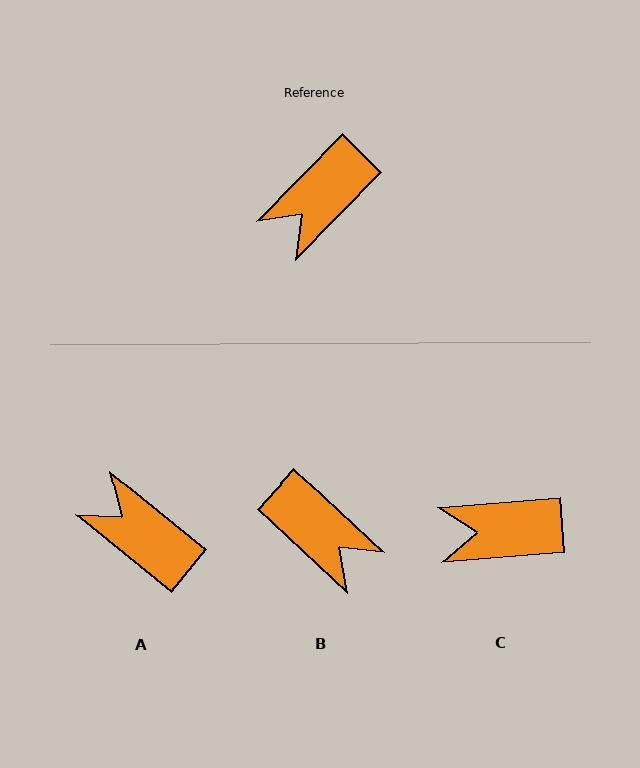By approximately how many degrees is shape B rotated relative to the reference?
Approximately 91 degrees counter-clockwise.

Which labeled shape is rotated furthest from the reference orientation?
B, about 91 degrees away.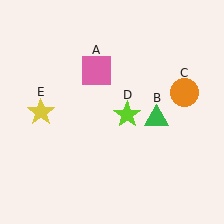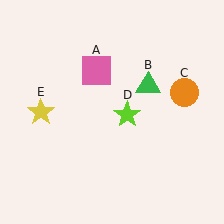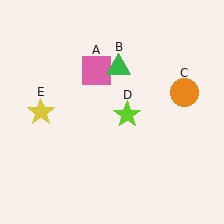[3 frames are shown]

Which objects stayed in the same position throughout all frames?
Pink square (object A) and orange circle (object C) and lime star (object D) and yellow star (object E) remained stationary.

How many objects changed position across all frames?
1 object changed position: green triangle (object B).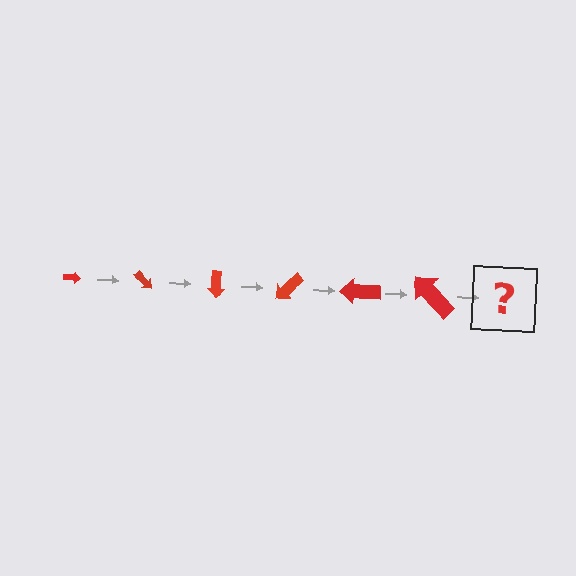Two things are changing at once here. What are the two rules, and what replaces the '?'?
The two rules are that the arrow grows larger each step and it rotates 45 degrees each step. The '?' should be an arrow, larger than the previous one and rotated 270 degrees from the start.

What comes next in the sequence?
The next element should be an arrow, larger than the previous one and rotated 270 degrees from the start.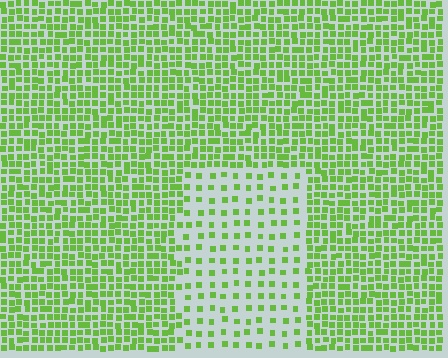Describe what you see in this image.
The image contains small lime elements arranged at two different densities. A rectangle-shaped region is visible where the elements are less densely packed than the surrounding area.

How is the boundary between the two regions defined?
The boundary is defined by a change in element density (approximately 2.5x ratio). All elements are the same color, size, and shape.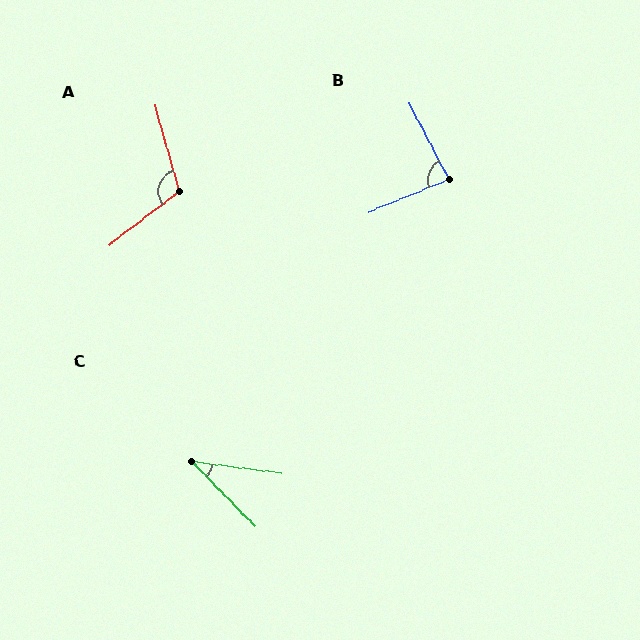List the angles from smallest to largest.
C (38°), B (85°), A (112°).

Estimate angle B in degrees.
Approximately 85 degrees.